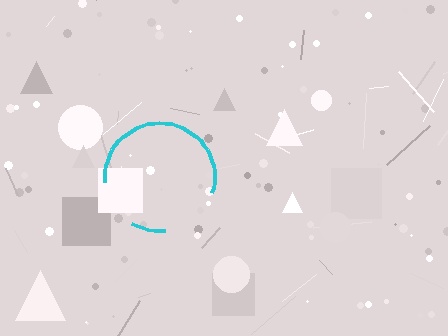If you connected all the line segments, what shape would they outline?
They would outline a circle.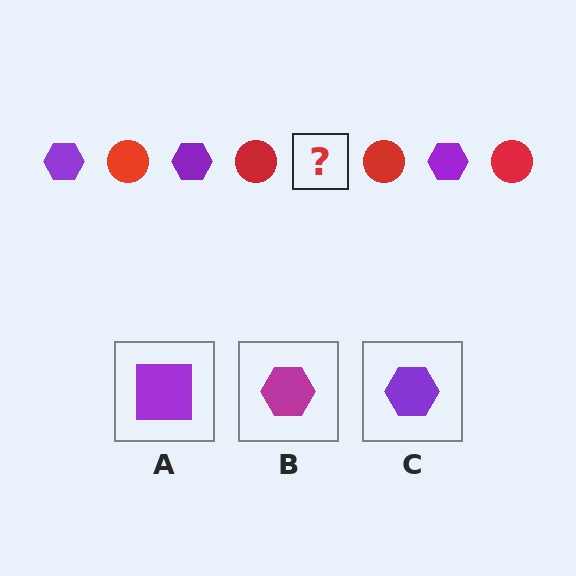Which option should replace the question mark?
Option C.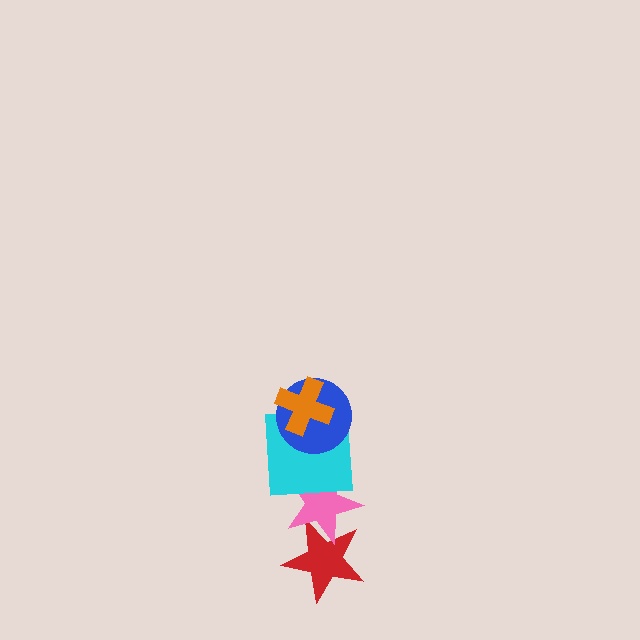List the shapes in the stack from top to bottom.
From top to bottom: the orange cross, the blue circle, the cyan square, the pink star, the red star.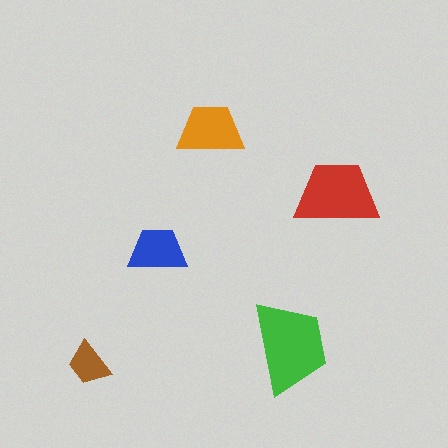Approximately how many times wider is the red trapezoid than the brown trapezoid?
About 2 times wider.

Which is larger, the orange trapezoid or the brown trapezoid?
The orange one.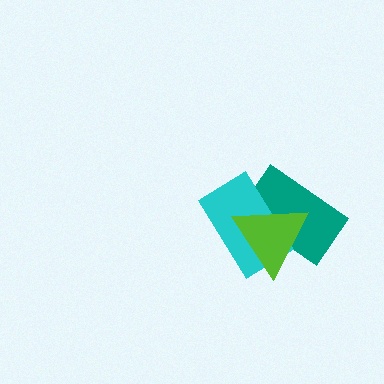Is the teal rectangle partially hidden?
Yes, it is partially covered by another shape.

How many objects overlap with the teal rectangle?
2 objects overlap with the teal rectangle.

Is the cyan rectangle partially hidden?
Yes, it is partially covered by another shape.